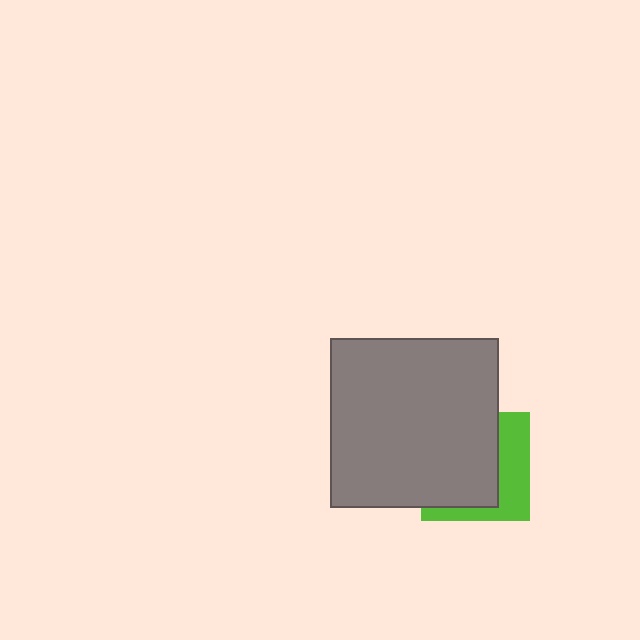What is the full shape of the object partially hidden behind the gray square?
The partially hidden object is a lime square.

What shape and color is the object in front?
The object in front is a gray square.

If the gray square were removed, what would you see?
You would see the complete lime square.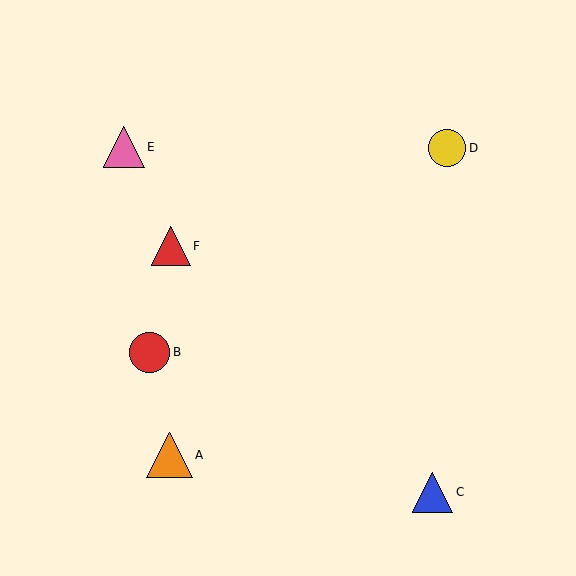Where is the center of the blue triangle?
The center of the blue triangle is at (433, 492).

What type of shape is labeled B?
Shape B is a red circle.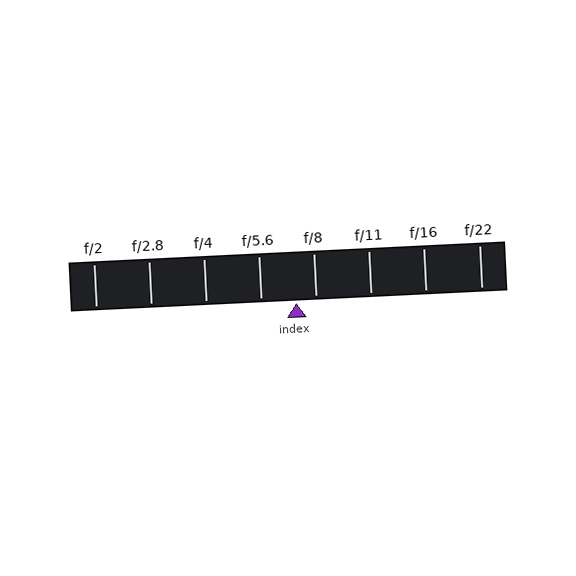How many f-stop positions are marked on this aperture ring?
There are 8 f-stop positions marked.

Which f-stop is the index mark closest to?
The index mark is closest to f/8.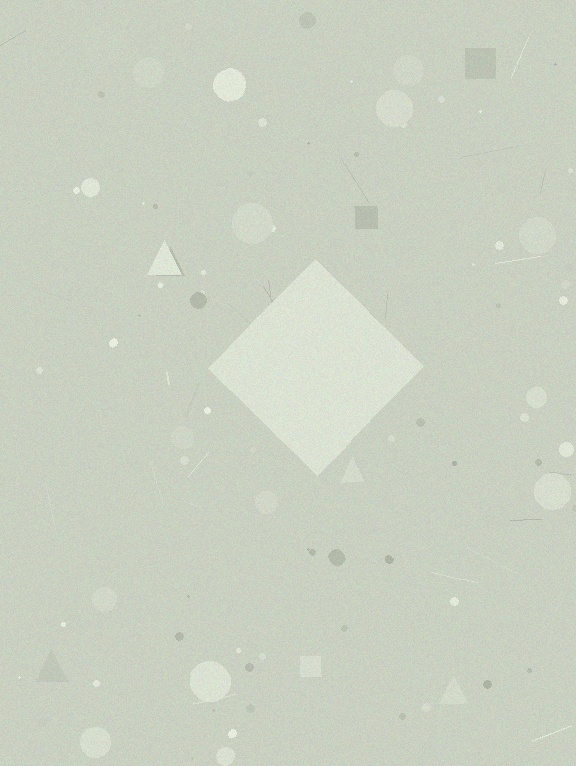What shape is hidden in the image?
A diamond is hidden in the image.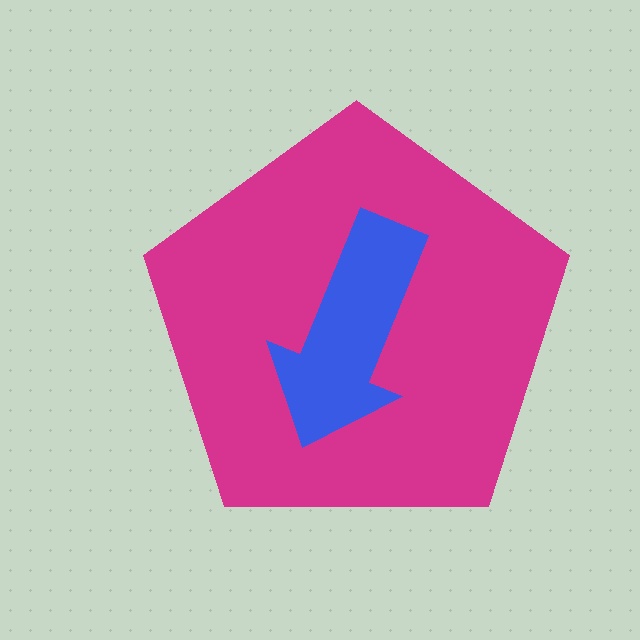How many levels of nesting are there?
2.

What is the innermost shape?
The blue arrow.